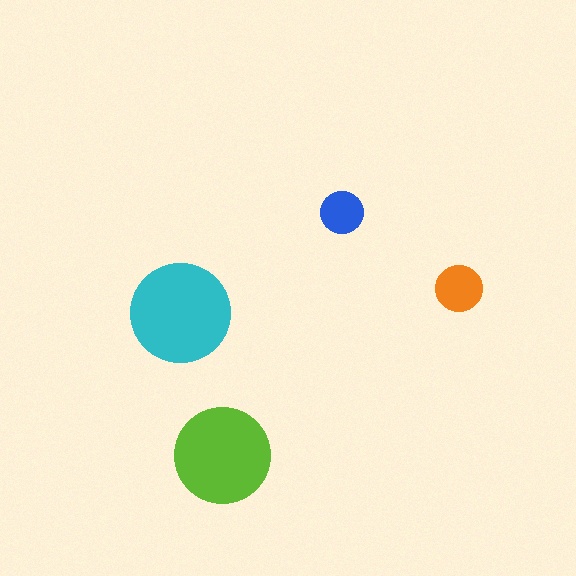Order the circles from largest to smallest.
the cyan one, the lime one, the orange one, the blue one.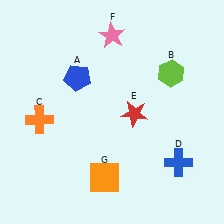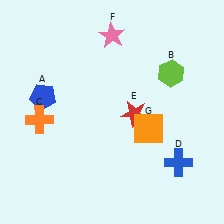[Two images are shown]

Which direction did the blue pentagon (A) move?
The blue pentagon (A) moved left.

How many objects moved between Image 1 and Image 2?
2 objects moved between the two images.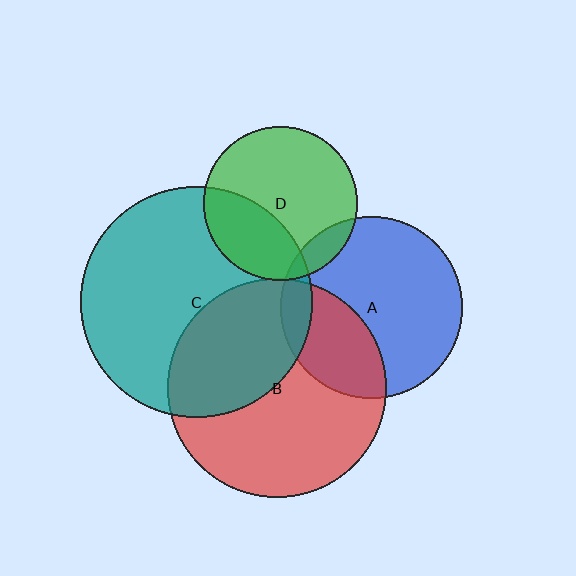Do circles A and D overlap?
Yes.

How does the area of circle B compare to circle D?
Approximately 2.0 times.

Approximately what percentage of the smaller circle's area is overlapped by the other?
Approximately 10%.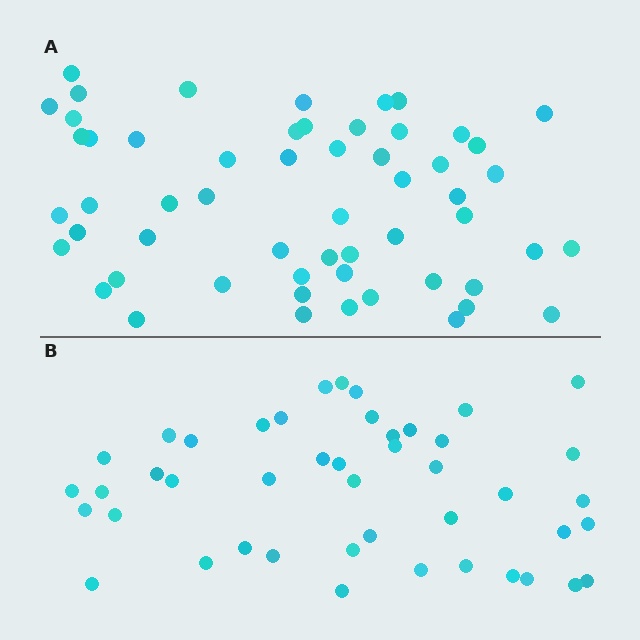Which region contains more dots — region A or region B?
Region A (the top region) has more dots.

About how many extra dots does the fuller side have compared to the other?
Region A has roughly 12 or so more dots than region B.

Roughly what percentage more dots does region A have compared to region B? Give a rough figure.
About 25% more.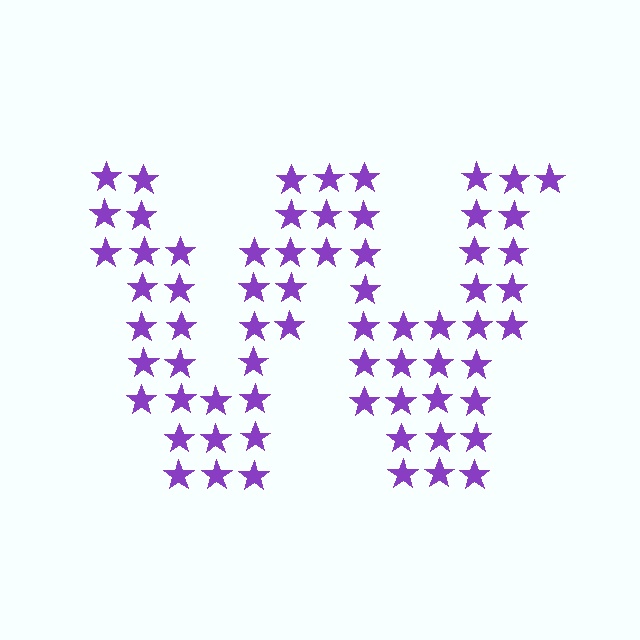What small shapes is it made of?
It is made of small stars.